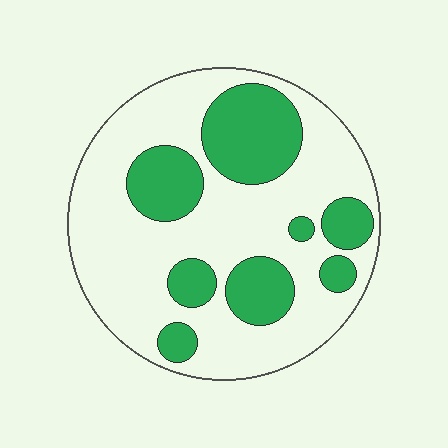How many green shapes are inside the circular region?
8.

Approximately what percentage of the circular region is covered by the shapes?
Approximately 30%.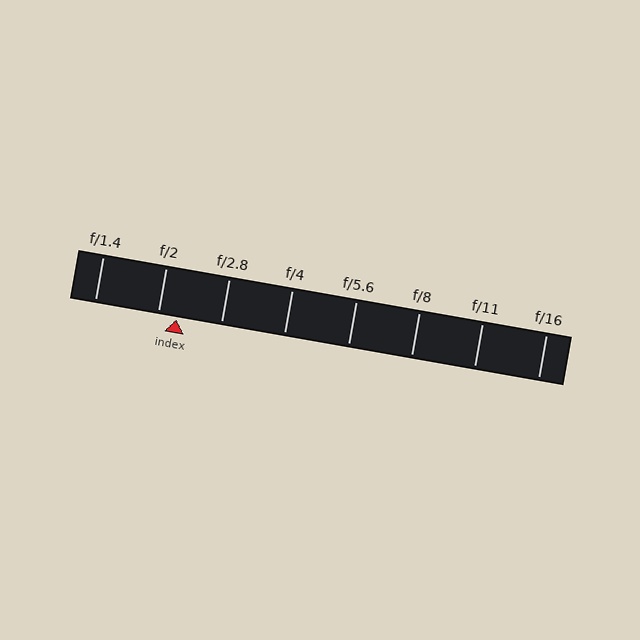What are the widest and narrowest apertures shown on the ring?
The widest aperture shown is f/1.4 and the narrowest is f/16.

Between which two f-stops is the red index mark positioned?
The index mark is between f/2 and f/2.8.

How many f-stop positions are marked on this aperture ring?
There are 8 f-stop positions marked.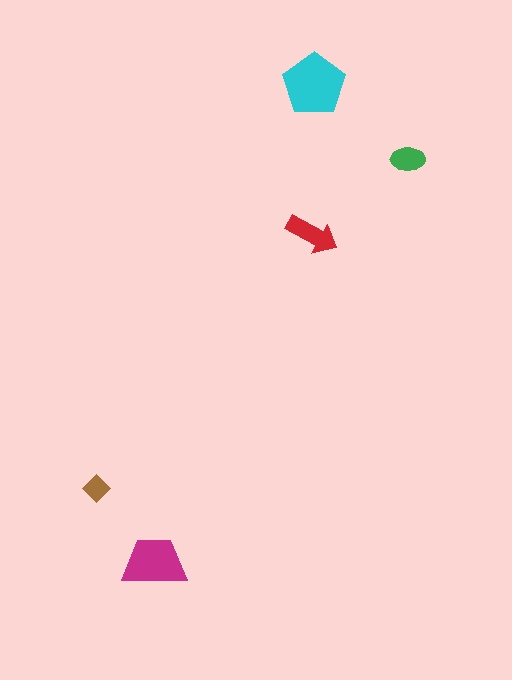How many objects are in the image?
There are 5 objects in the image.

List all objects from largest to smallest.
The cyan pentagon, the magenta trapezoid, the red arrow, the green ellipse, the brown diamond.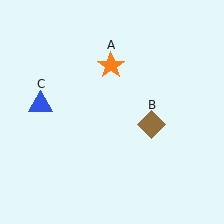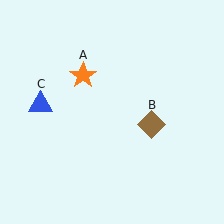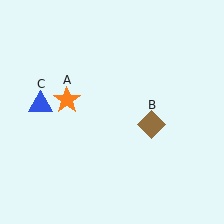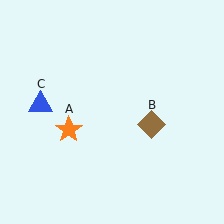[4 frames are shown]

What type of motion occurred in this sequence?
The orange star (object A) rotated counterclockwise around the center of the scene.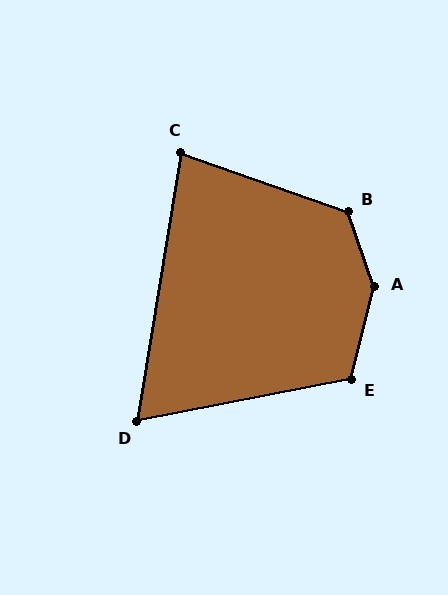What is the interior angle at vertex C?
Approximately 80 degrees (acute).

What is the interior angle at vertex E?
Approximately 115 degrees (obtuse).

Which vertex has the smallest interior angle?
D, at approximately 70 degrees.